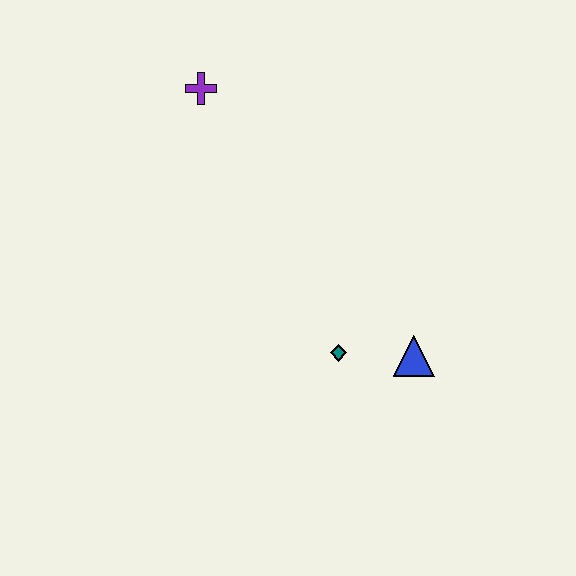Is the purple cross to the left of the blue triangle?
Yes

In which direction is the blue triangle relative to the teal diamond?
The blue triangle is to the right of the teal diamond.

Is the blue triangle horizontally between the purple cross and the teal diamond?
No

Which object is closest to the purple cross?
The teal diamond is closest to the purple cross.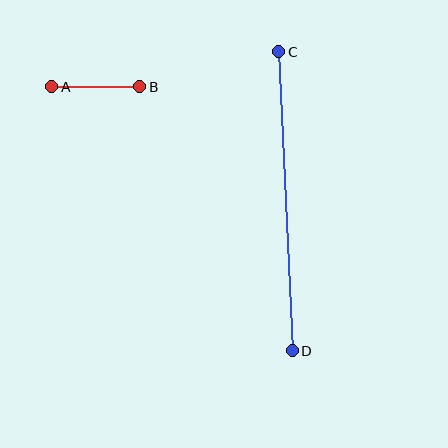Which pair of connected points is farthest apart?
Points C and D are farthest apart.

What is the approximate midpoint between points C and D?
The midpoint is at approximately (285, 201) pixels.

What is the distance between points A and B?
The distance is approximately 88 pixels.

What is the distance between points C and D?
The distance is approximately 299 pixels.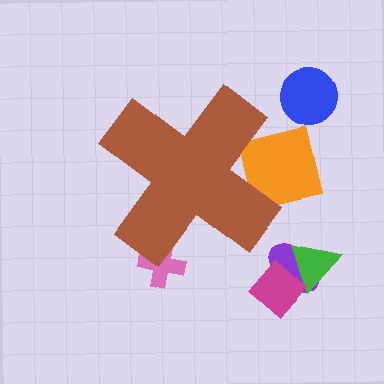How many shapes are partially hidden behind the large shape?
2 shapes are partially hidden.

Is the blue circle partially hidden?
No, the blue circle is fully visible.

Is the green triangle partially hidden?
No, the green triangle is fully visible.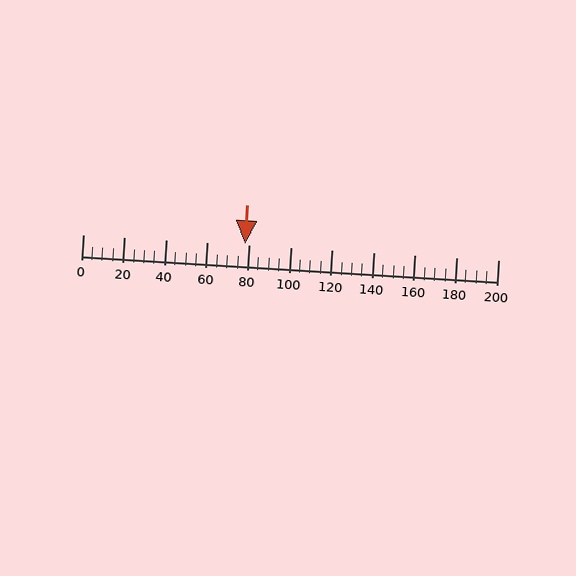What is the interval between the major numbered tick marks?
The major tick marks are spaced 20 units apart.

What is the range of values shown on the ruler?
The ruler shows values from 0 to 200.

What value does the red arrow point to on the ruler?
The red arrow points to approximately 78.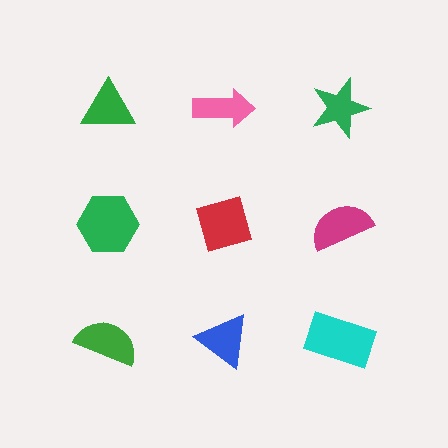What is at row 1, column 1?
A green triangle.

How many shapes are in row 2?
3 shapes.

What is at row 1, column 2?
A pink arrow.